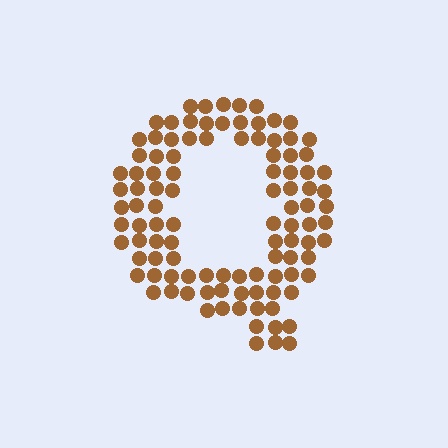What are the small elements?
The small elements are circles.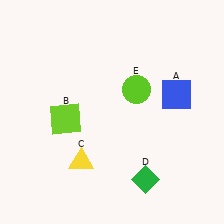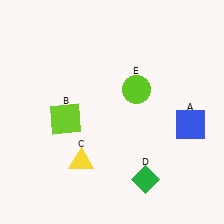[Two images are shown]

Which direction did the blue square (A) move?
The blue square (A) moved down.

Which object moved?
The blue square (A) moved down.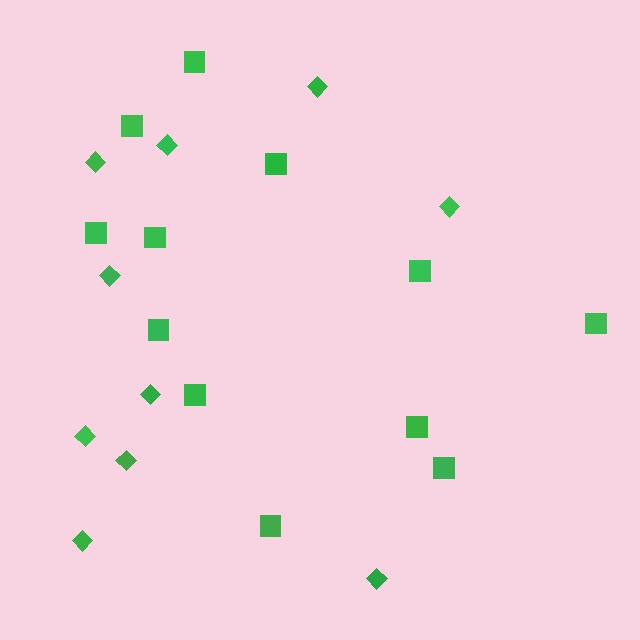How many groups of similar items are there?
There are 2 groups: one group of diamonds (10) and one group of squares (12).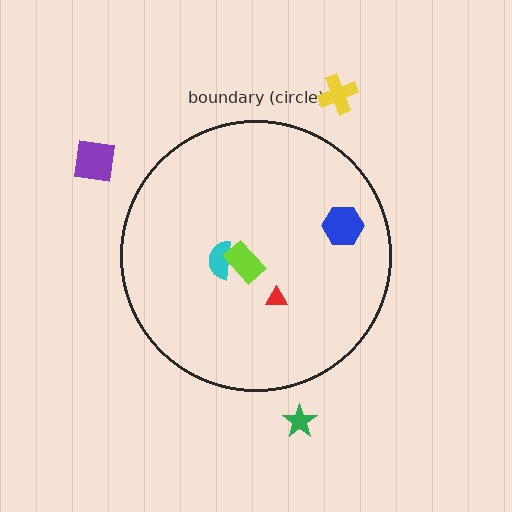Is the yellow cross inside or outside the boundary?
Outside.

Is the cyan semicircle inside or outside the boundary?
Inside.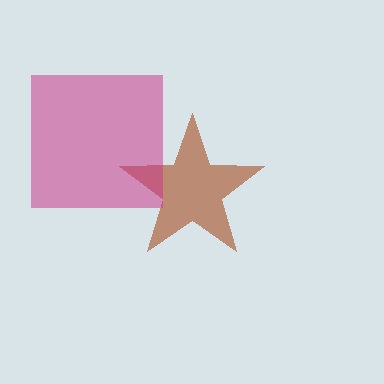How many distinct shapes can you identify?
There are 2 distinct shapes: a brown star, a magenta square.